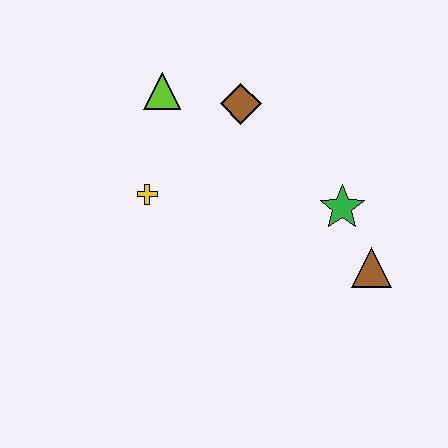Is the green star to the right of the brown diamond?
Yes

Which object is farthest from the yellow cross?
The brown triangle is farthest from the yellow cross.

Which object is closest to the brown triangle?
The green star is closest to the brown triangle.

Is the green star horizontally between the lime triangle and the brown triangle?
Yes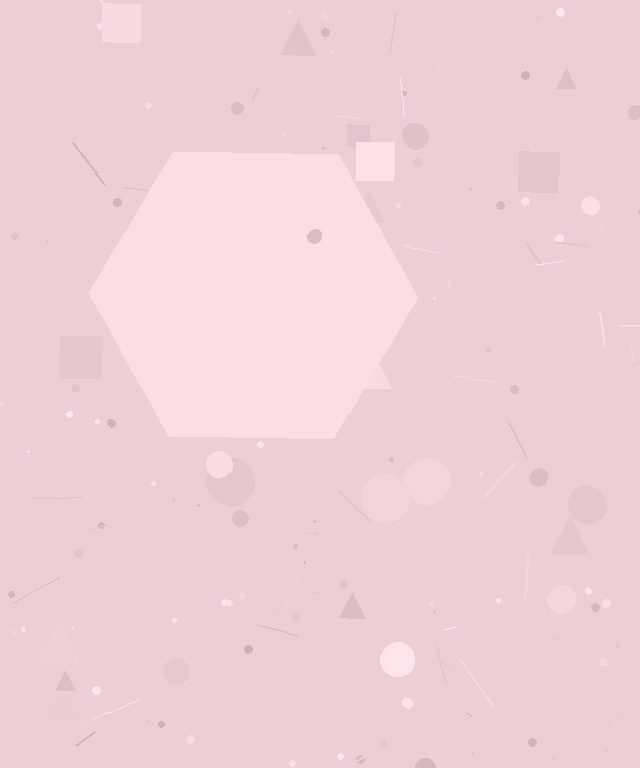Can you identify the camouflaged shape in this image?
The camouflaged shape is a hexagon.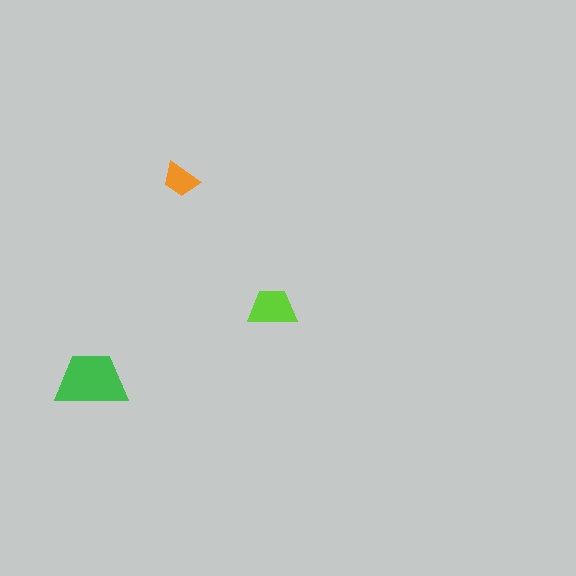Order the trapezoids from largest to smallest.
the green one, the lime one, the orange one.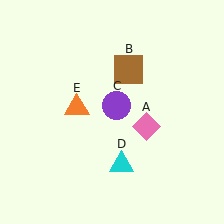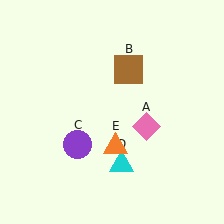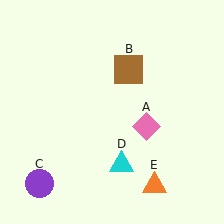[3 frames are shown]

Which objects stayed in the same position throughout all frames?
Pink diamond (object A) and brown square (object B) and cyan triangle (object D) remained stationary.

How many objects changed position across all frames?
2 objects changed position: purple circle (object C), orange triangle (object E).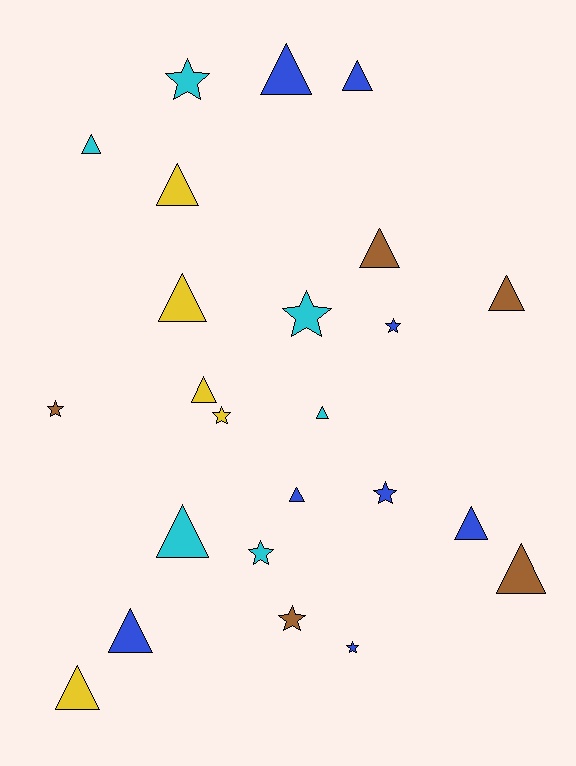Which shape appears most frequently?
Triangle, with 15 objects.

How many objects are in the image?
There are 24 objects.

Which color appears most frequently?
Blue, with 8 objects.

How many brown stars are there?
There are 2 brown stars.